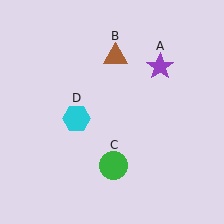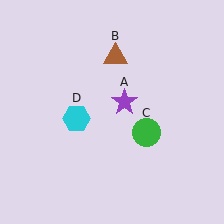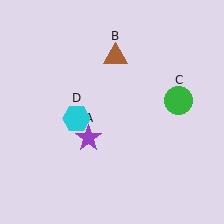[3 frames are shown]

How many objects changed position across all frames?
2 objects changed position: purple star (object A), green circle (object C).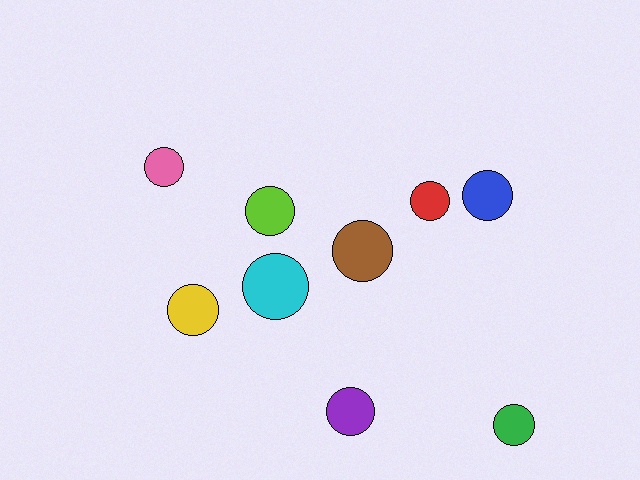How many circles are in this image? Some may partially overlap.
There are 9 circles.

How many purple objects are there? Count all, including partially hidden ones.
There is 1 purple object.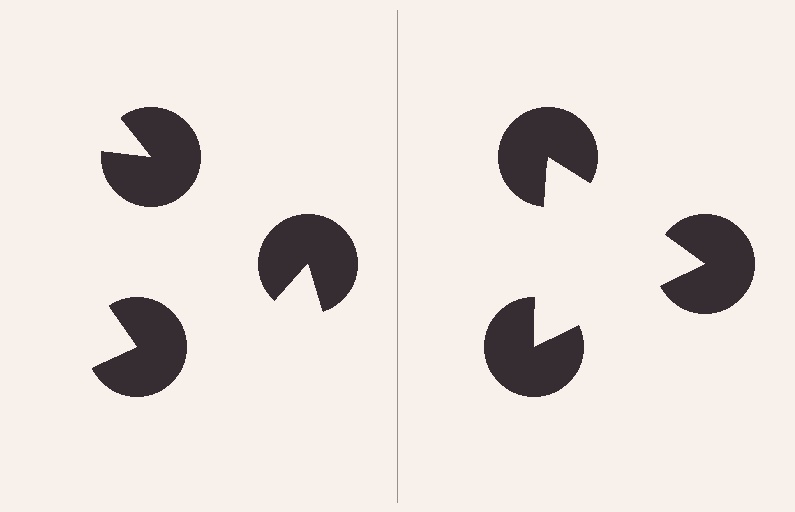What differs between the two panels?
The pac-man discs are positioned identically on both sides; only the wedge orientations differ. On the right they align to a triangle; on the left they are misaligned.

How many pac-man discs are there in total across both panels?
6 — 3 on each side.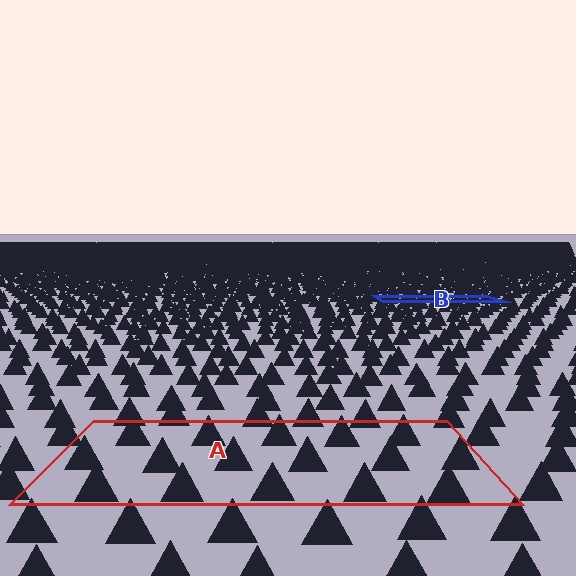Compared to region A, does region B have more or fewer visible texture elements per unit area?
Region B has more texture elements per unit area — they are packed more densely because it is farther away.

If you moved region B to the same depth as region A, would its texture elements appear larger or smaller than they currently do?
They would appear larger. At a closer depth, the same texture elements are projected at a bigger on-screen size.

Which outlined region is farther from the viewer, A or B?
Region B is farther from the viewer — the texture elements inside it appear smaller and more densely packed.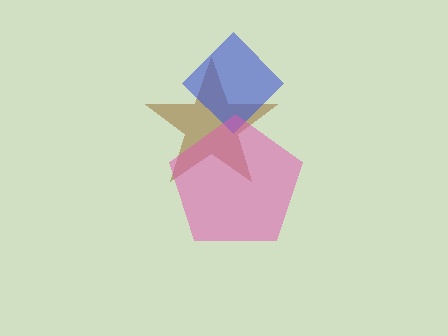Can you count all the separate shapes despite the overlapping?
Yes, there are 3 separate shapes.